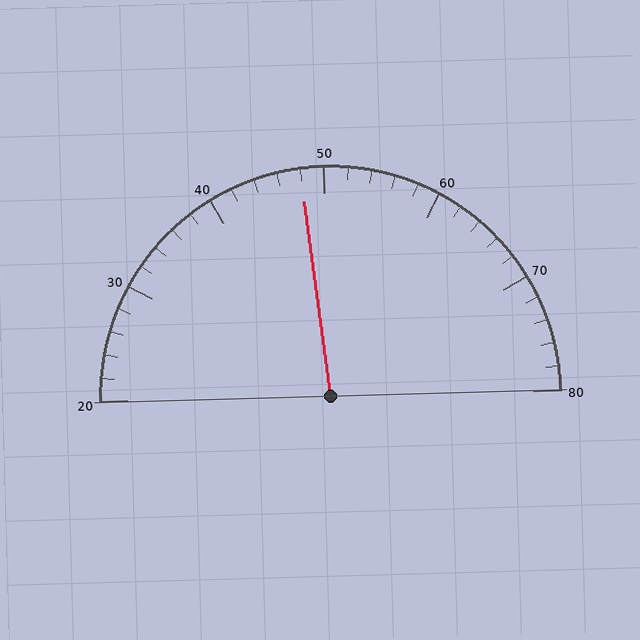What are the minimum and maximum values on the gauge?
The gauge ranges from 20 to 80.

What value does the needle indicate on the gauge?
The needle indicates approximately 48.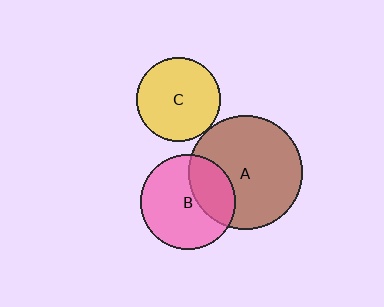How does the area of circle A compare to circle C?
Approximately 1.9 times.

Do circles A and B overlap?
Yes.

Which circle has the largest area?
Circle A (brown).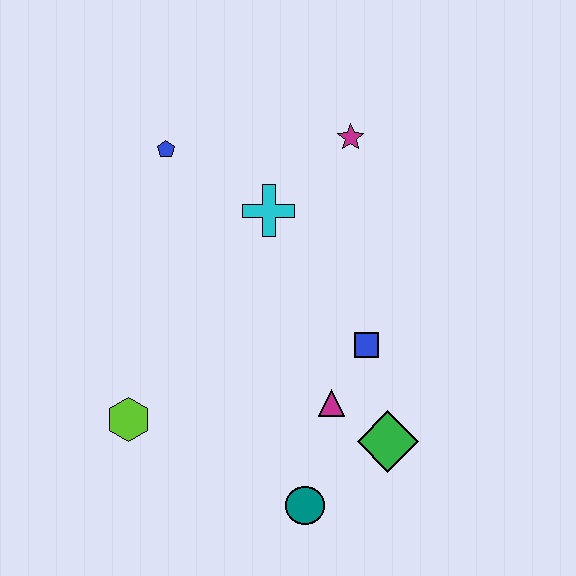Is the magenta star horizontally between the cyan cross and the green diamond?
Yes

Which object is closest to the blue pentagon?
The cyan cross is closest to the blue pentagon.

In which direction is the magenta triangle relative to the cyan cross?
The magenta triangle is below the cyan cross.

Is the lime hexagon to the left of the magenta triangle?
Yes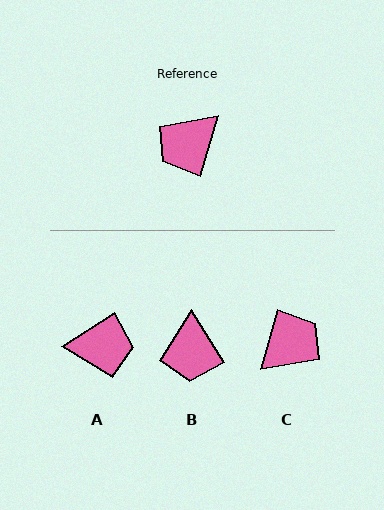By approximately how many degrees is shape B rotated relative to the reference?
Approximately 49 degrees counter-clockwise.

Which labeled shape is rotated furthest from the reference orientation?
C, about 180 degrees away.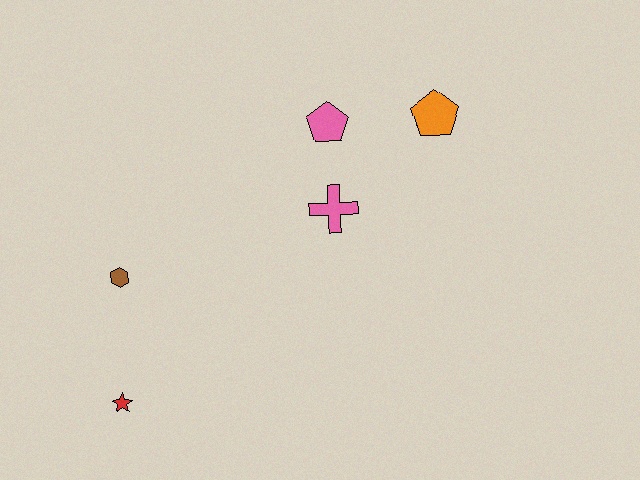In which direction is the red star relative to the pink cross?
The red star is to the left of the pink cross.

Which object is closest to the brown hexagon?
The red star is closest to the brown hexagon.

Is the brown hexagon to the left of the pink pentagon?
Yes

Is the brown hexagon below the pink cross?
Yes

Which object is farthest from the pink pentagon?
The red star is farthest from the pink pentagon.